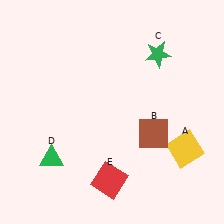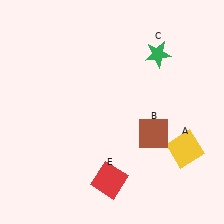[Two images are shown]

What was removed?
The green triangle (D) was removed in Image 2.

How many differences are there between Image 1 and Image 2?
There is 1 difference between the two images.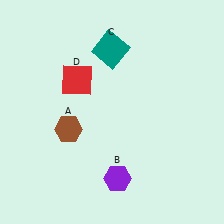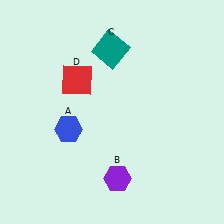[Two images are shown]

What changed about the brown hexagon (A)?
In Image 1, A is brown. In Image 2, it changed to blue.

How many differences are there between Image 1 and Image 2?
There is 1 difference between the two images.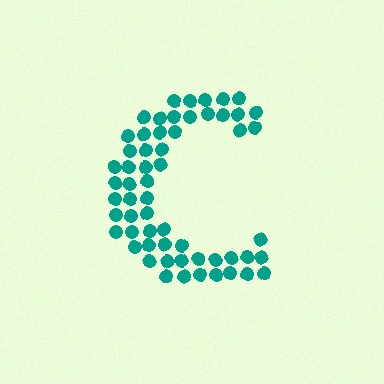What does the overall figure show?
The overall figure shows the letter C.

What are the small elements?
The small elements are circles.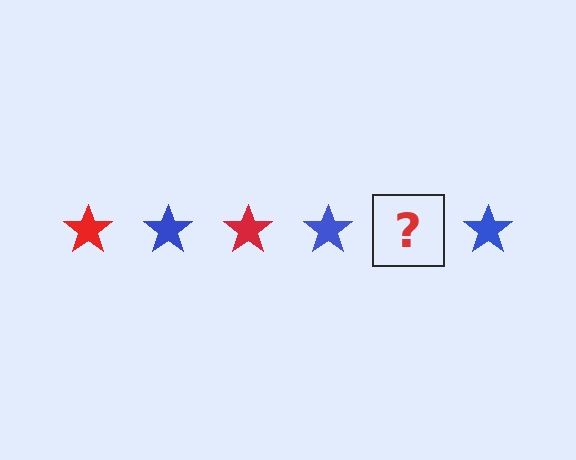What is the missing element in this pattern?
The missing element is a red star.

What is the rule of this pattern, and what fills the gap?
The rule is that the pattern cycles through red, blue stars. The gap should be filled with a red star.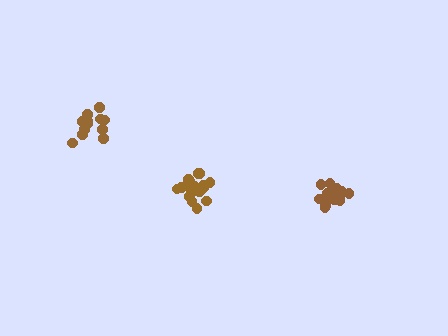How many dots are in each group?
Group 1: 13 dots, Group 2: 16 dots, Group 3: 19 dots (48 total).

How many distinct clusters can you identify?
There are 3 distinct clusters.